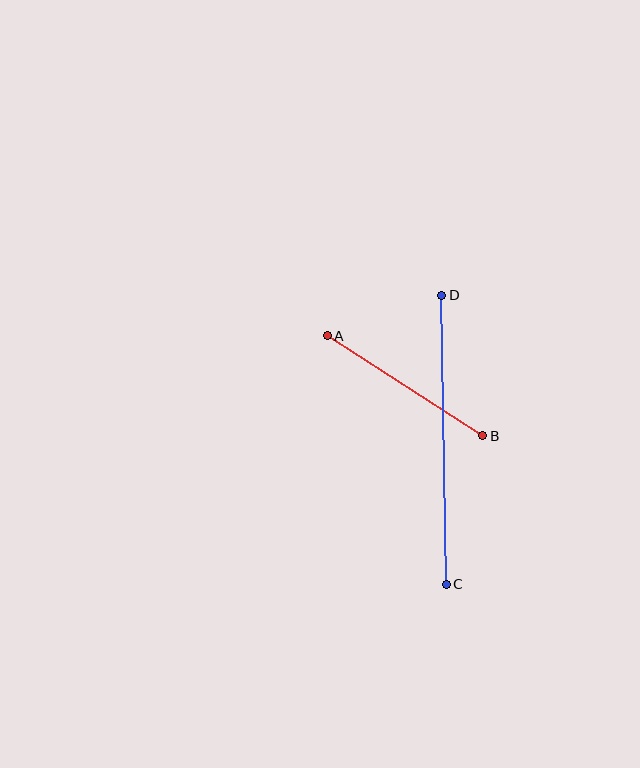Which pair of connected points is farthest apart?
Points C and D are farthest apart.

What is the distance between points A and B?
The distance is approximately 185 pixels.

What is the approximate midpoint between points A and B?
The midpoint is at approximately (405, 386) pixels.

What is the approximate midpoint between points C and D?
The midpoint is at approximately (444, 440) pixels.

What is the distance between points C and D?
The distance is approximately 289 pixels.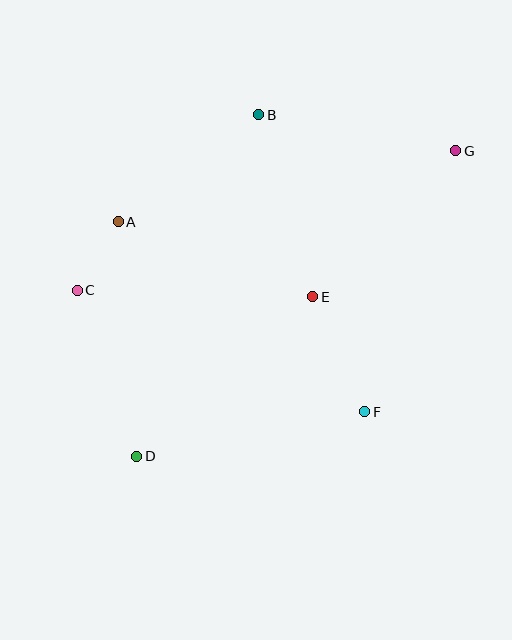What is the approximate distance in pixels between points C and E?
The distance between C and E is approximately 235 pixels.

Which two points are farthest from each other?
Points D and G are farthest from each other.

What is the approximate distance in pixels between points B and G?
The distance between B and G is approximately 200 pixels.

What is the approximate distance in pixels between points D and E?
The distance between D and E is approximately 237 pixels.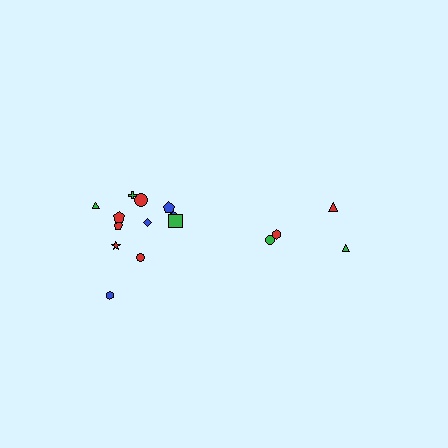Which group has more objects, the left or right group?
The left group.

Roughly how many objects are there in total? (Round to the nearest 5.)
Roughly 15 objects in total.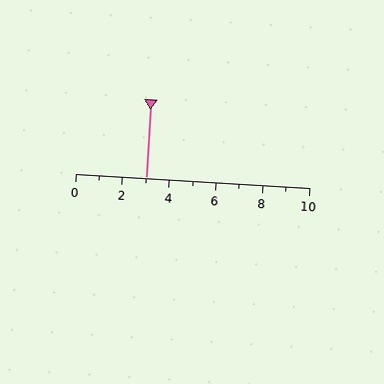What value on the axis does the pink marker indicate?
The marker indicates approximately 3.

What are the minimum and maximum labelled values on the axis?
The axis runs from 0 to 10.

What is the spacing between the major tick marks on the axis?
The major ticks are spaced 2 apart.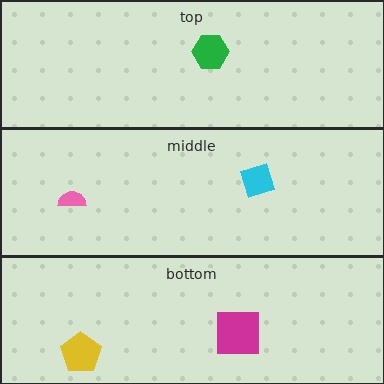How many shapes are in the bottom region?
2.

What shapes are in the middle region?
The pink semicircle, the cyan diamond.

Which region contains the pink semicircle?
The middle region.